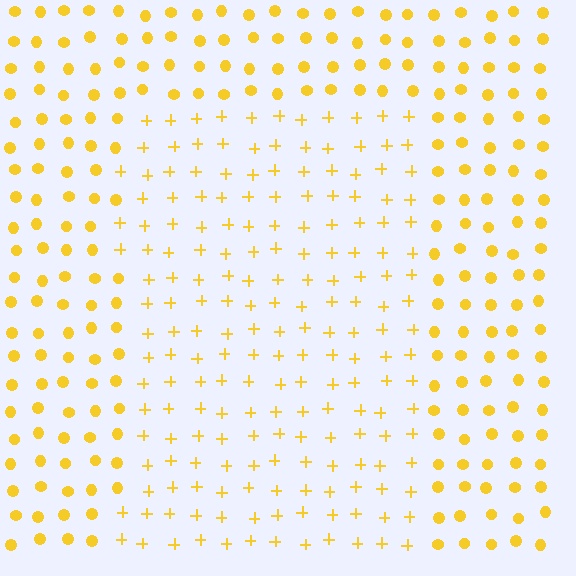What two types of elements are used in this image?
The image uses plus signs inside the rectangle region and circles outside it.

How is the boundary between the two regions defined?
The boundary is defined by a change in element shape: plus signs inside vs. circles outside. All elements share the same color and spacing.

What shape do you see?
I see a rectangle.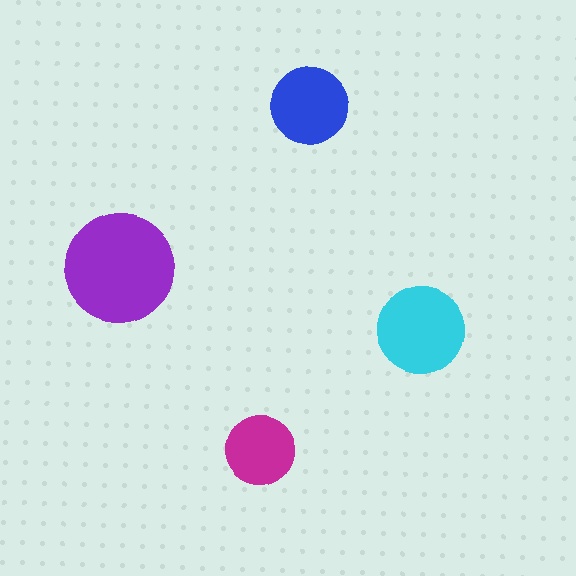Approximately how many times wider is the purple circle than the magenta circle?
About 1.5 times wider.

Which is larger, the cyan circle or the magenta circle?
The cyan one.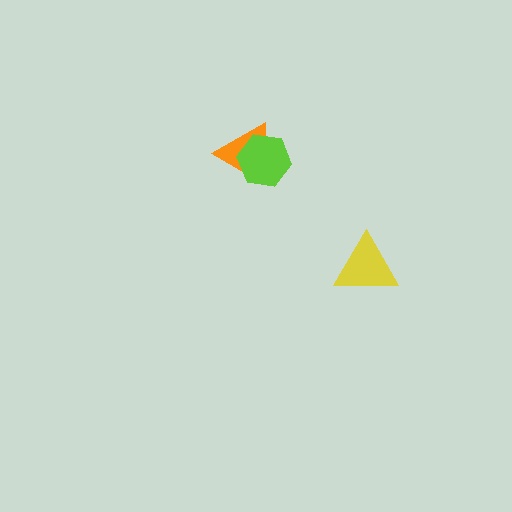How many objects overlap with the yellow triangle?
0 objects overlap with the yellow triangle.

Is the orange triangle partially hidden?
Yes, it is partially covered by another shape.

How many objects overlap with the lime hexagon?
1 object overlaps with the lime hexagon.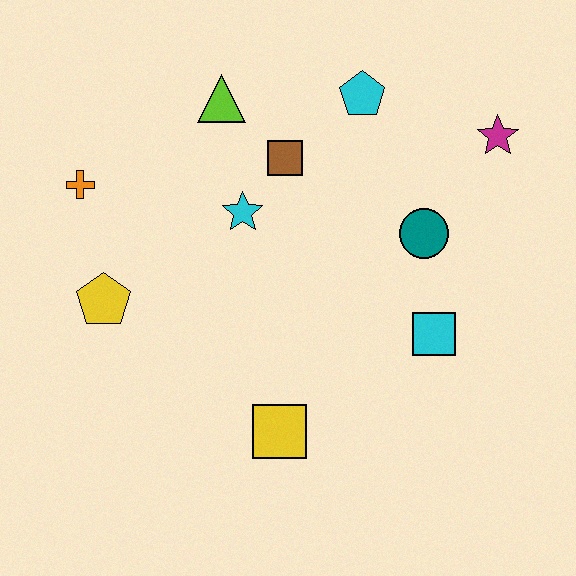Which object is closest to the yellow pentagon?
The orange cross is closest to the yellow pentagon.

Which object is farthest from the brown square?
The yellow square is farthest from the brown square.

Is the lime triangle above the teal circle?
Yes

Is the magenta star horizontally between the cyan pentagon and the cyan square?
No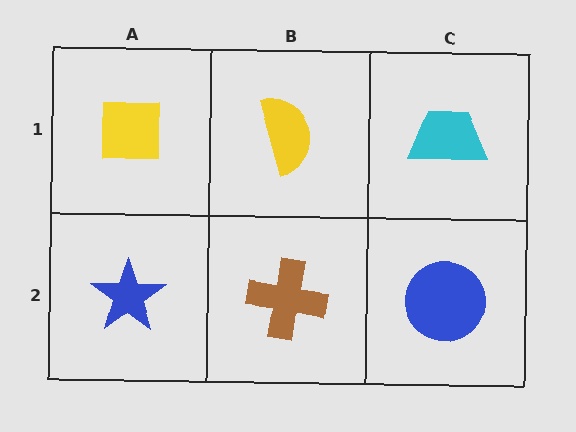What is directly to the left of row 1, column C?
A yellow semicircle.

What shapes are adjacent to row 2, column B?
A yellow semicircle (row 1, column B), a blue star (row 2, column A), a blue circle (row 2, column C).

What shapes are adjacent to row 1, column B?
A brown cross (row 2, column B), a yellow square (row 1, column A), a cyan trapezoid (row 1, column C).